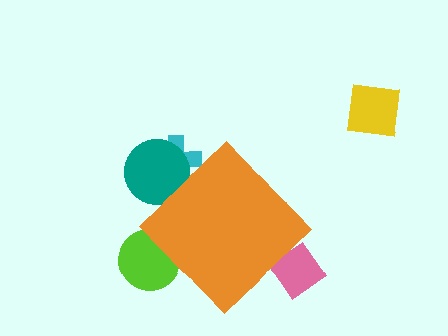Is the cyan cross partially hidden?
Yes, the cyan cross is partially hidden behind the orange diamond.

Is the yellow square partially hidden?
No, the yellow square is fully visible.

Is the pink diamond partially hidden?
Yes, the pink diamond is partially hidden behind the orange diamond.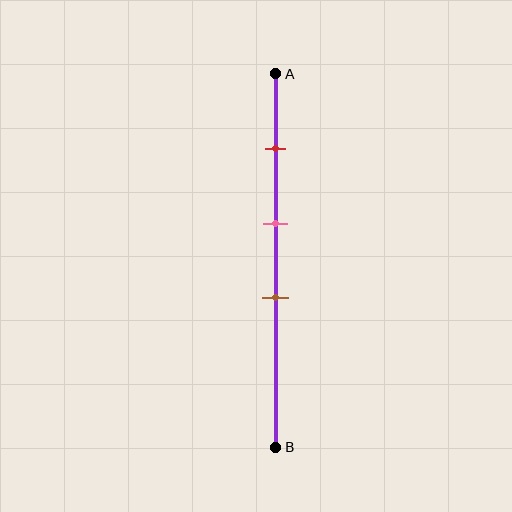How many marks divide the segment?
There are 3 marks dividing the segment.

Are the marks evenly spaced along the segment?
Yes, the marks are approximately evenly spaced.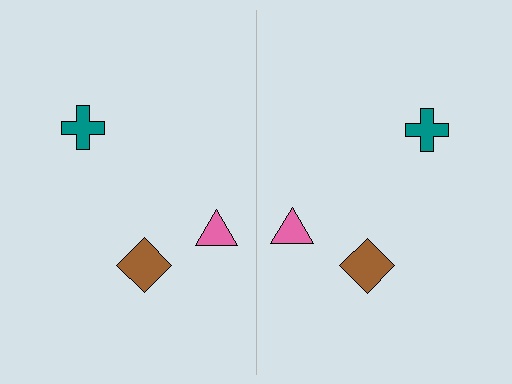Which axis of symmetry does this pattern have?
The pattern has a vertical axis of symmetry running through the center of the image.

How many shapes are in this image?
There are 6 shapes in this image.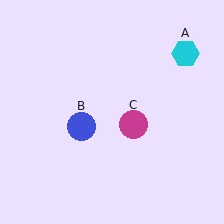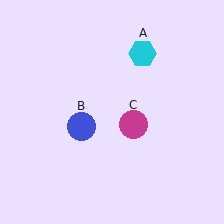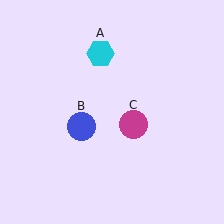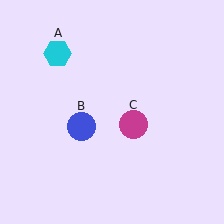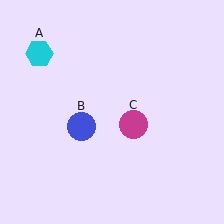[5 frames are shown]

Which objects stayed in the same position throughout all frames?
Blue circle (object B) and magenta circle (object C) remained stationary.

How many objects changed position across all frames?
1 object changed position: cyan hexagon (object A).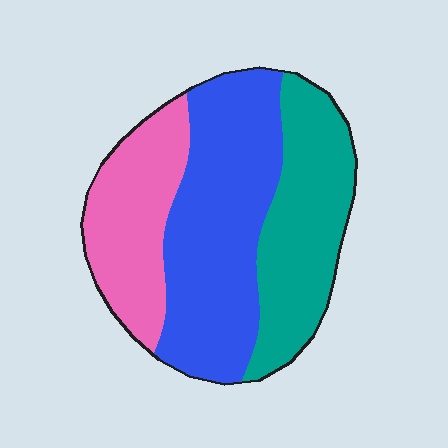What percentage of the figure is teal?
Teal covers around 30% of the figure.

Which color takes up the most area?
Blue, at roughly 45%.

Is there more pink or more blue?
Blue.